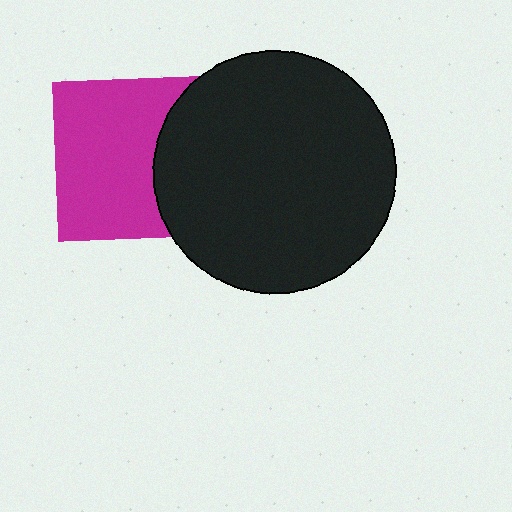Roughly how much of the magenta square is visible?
Most of it is visible (roughly 68%).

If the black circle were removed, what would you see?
You would see the complete magenta square.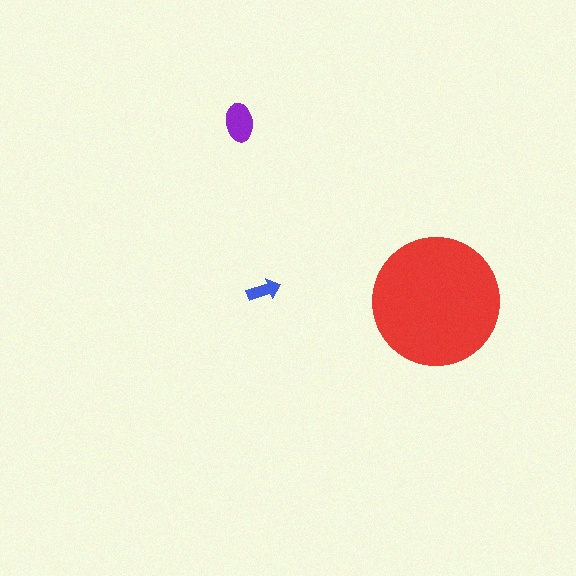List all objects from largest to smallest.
The red circle, the purple ellipse, the blue arrow.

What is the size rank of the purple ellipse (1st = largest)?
2nd.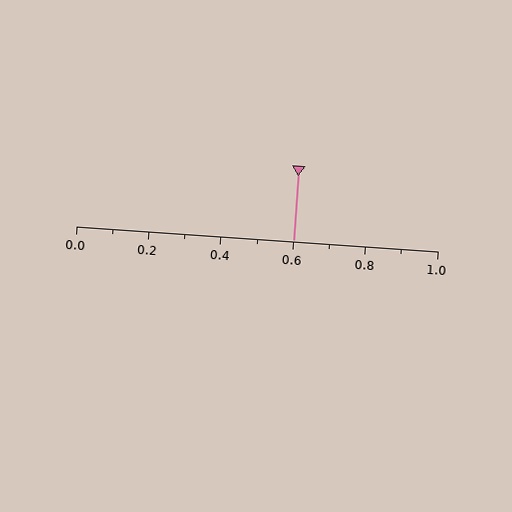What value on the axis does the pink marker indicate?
The marker indicates approximately 0.6.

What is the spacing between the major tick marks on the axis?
The major ticks are spaced 0.2 apart.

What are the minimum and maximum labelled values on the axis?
The axis runs from 0.0 to 1.0.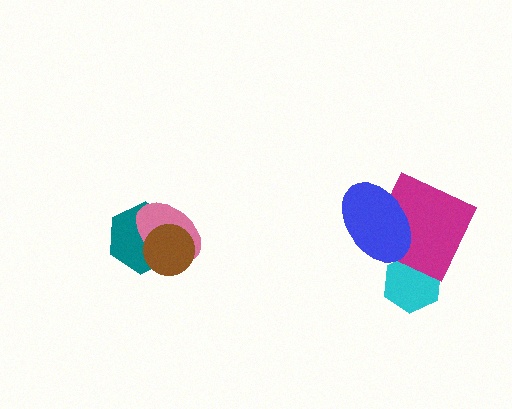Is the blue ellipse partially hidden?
No, no other shape covers it.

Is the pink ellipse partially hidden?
Yes, it is partially covered by another shape.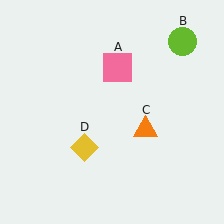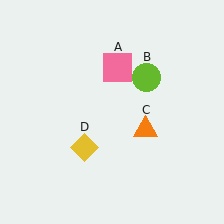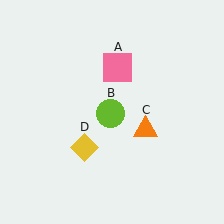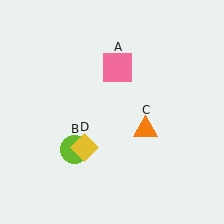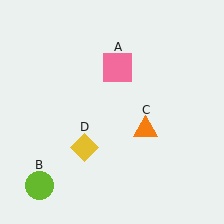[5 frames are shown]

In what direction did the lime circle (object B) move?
The lime circle (object B) moved down and to the left.